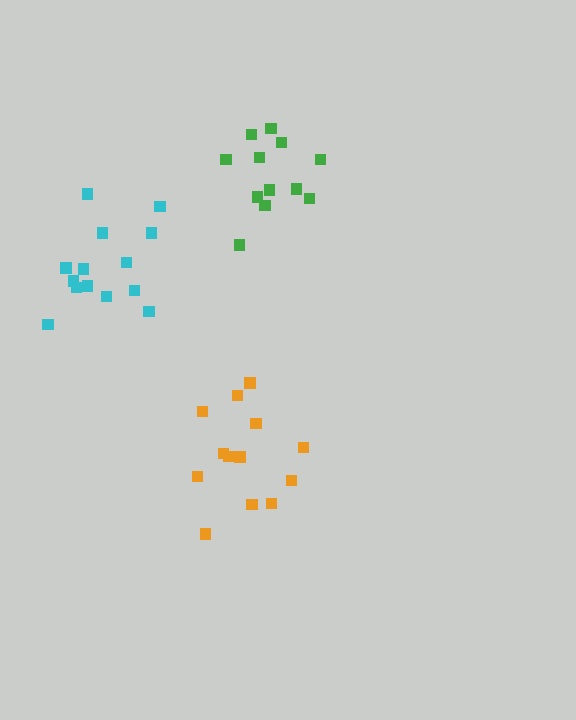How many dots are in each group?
Group 1: 13 dots, Group 2: 14 dots, Group 3: 12 dots (39 total).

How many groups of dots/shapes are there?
There are 3 groups.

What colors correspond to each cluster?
The clusters are colored: orange, cyan, green.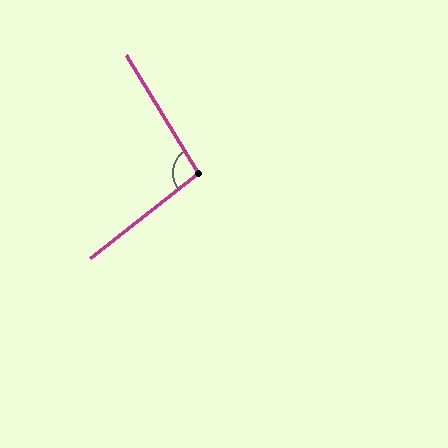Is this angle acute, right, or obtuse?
It is obtuse.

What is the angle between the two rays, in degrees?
Approximately 97 degrees.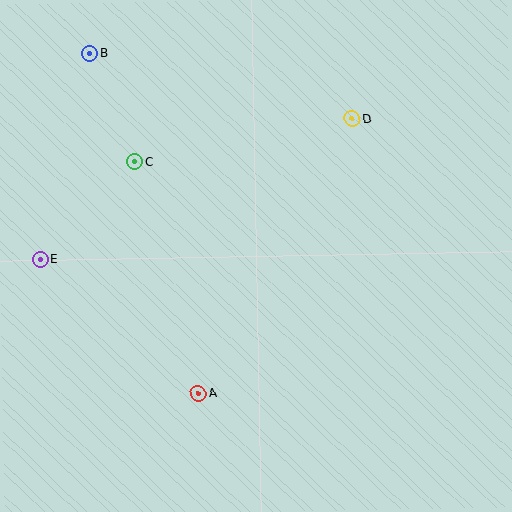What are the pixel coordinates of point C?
Point C is at (135, 162).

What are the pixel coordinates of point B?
Point B is at (90, 54).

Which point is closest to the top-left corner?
Point B is closest to the top-left corner.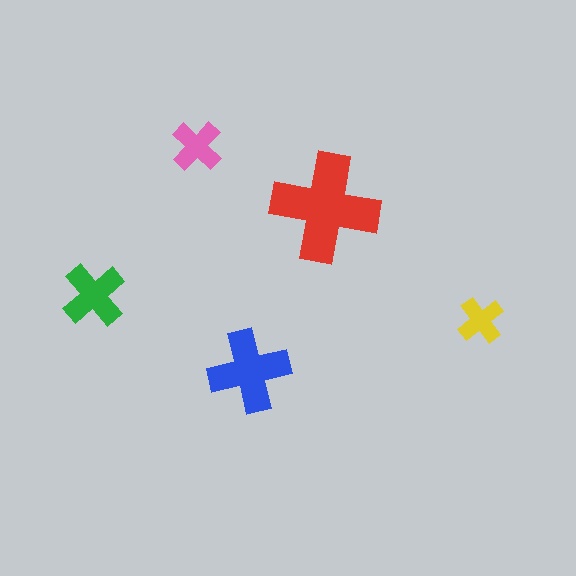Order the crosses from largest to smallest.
the red one, the blue one, the green one, the pink one, the yellow one.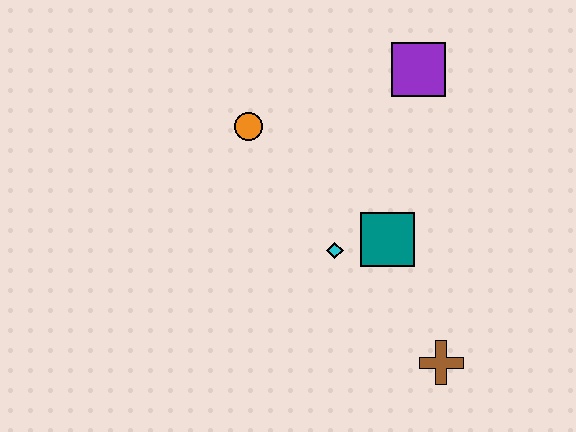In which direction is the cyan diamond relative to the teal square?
The cyan diamond is to the left of the teal square.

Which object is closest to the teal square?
The cyan diamond is closest to the teal square.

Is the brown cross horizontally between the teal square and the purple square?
No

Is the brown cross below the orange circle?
Yes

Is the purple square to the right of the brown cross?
No